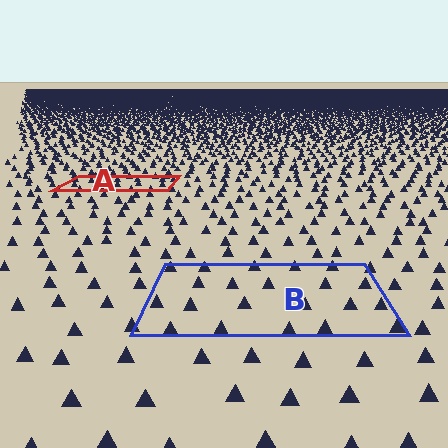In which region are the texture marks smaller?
The texture marks are smaller in region A, because it is farther away.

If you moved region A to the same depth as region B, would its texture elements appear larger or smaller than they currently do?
They would appear larger. At a closer depth, the same texture elements are projected at a bigger on-screen size.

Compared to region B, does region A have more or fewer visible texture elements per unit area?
Region A has more texture elements per unit area — they are packed more densely because it is farther away.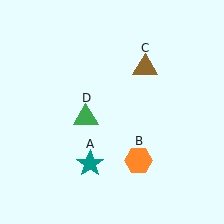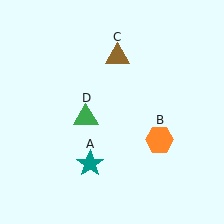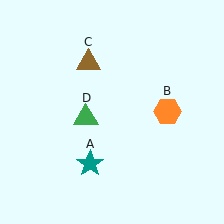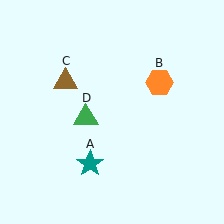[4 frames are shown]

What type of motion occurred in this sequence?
The orange hexagon (object B), brown triangle (object C) rotated counterclockwise around the center of the scene.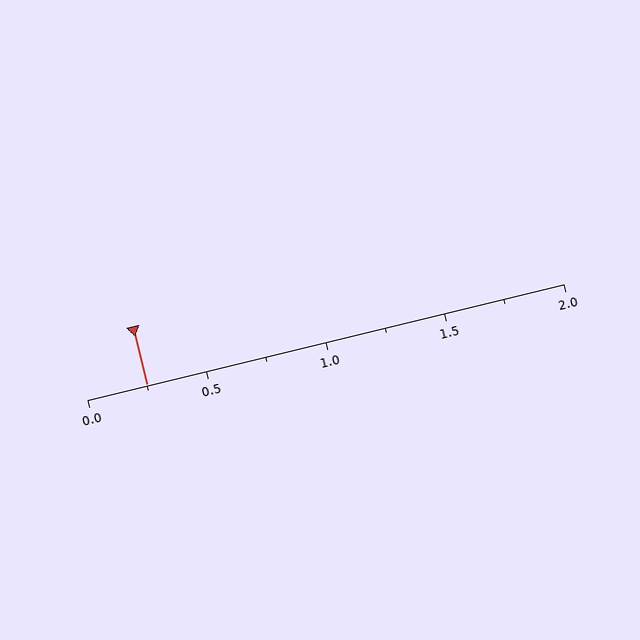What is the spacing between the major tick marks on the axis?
The major ticks are spaced 0.5 apart.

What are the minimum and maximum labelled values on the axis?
The axis runs from 0.0 to 2.0.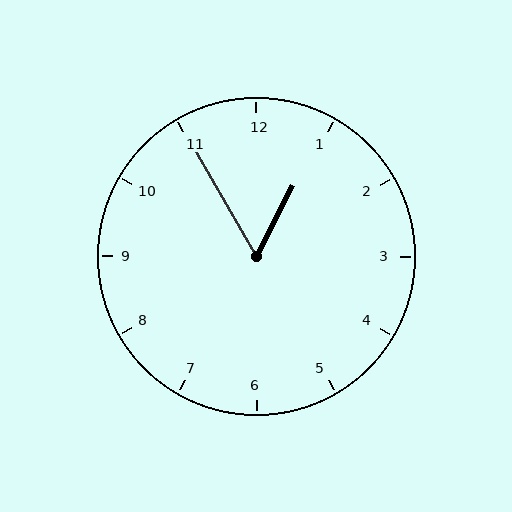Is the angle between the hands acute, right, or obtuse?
It is acute.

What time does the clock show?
12:55.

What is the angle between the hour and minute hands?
Approximately 58 degrees.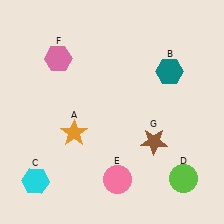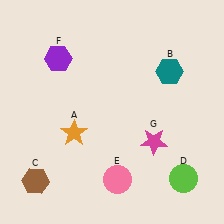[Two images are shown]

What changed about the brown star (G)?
In Image 1, G is brown. In Image 2, it changed to magenta.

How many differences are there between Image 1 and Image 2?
There are 3 differences between the two images.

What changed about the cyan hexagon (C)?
In Image 1, C is cyan. In Image 2, it changed to brown.